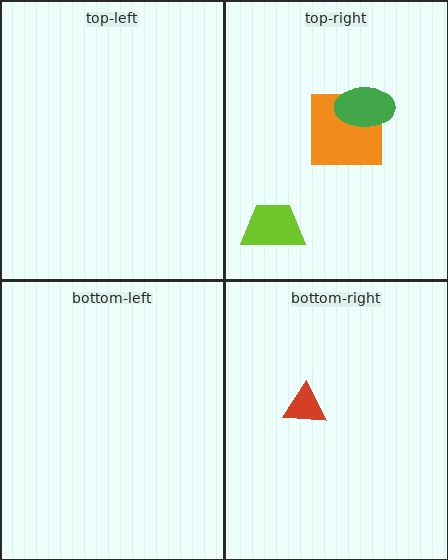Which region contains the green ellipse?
The top-right region.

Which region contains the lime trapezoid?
The top-right region.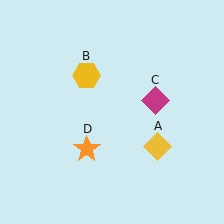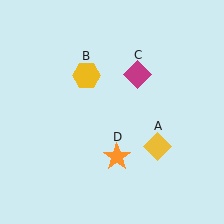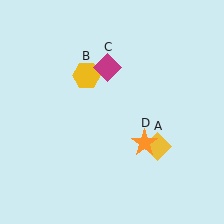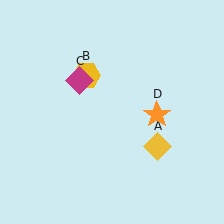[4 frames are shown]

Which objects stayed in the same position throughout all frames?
Yellow diamond (object A) and yellow hexagon (object B) remained stationary.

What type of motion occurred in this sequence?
The magenta diamond (object C), orange star (object D) rotated counterclockwise around the center of the scene.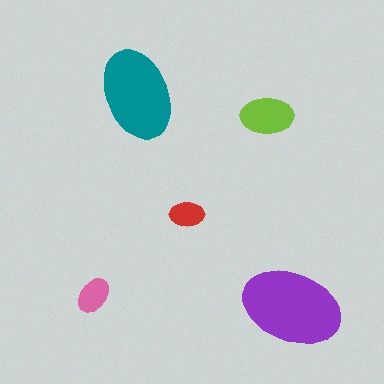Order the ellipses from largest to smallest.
the purple one, the teal one, the lime one, the pink one, the red one.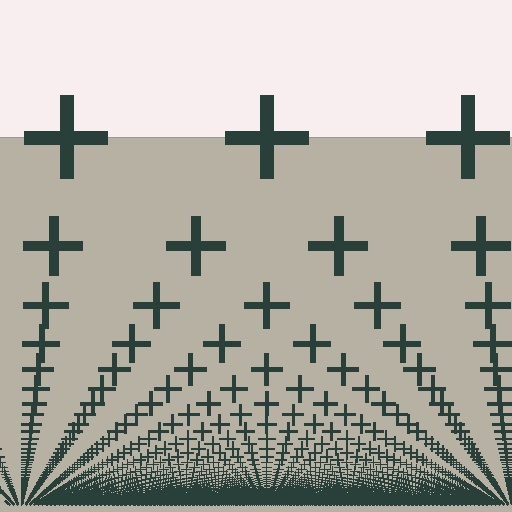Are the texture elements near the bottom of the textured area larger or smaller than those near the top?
Smaller. The gradient is inverted — elements near the bottom are smaller and denser.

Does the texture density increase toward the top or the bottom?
Density increases toward the bottom.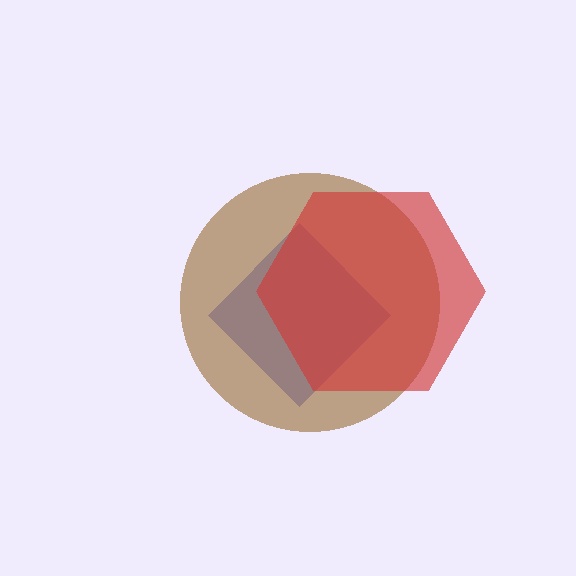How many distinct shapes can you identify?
There are 3 distinct shapes: a blue diamond, a brown circle, a red hexagon.